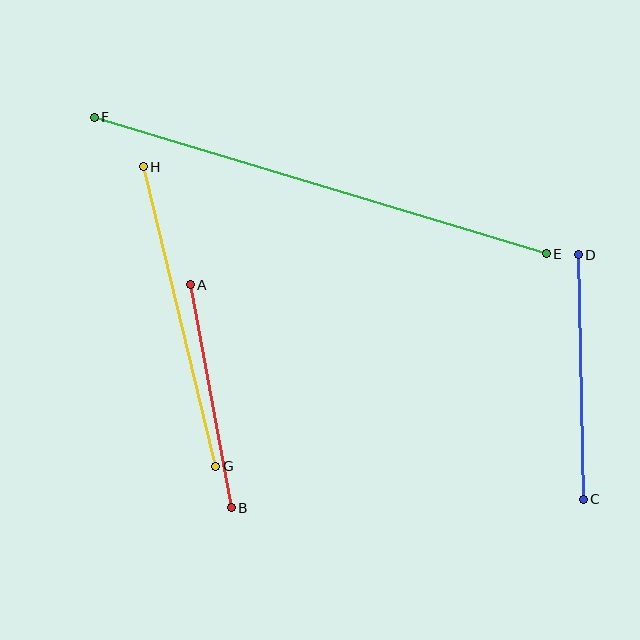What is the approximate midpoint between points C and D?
The midpoint is at approximately (581, 377) pixels.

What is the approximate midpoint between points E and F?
The midpoint is at approximately (320, 185) pixels.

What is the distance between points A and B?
The distance is approximately 227 pixels.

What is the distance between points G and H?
The distance is approximately 308 pixels.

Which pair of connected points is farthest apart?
Points E and F are farthest apart.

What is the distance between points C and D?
The distance is approximately 244 pixels.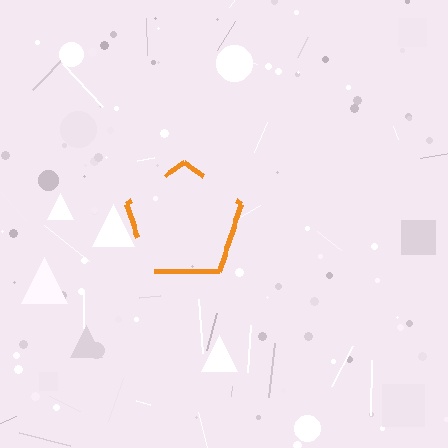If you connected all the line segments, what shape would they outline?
They would outline a pentagon.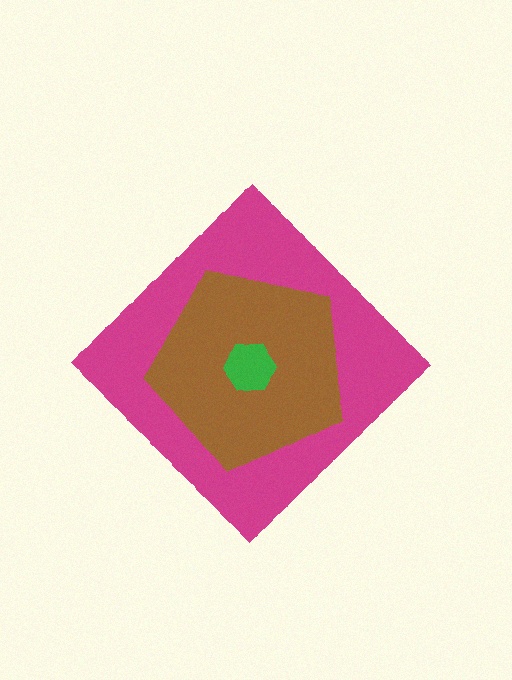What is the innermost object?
The green hexagon.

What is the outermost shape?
The magenta diamond.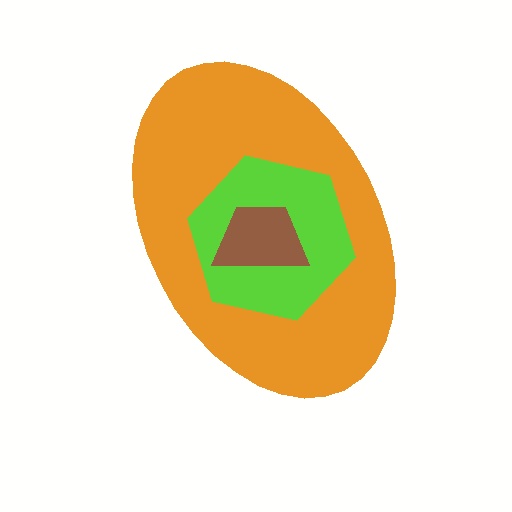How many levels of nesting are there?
3.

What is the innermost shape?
The brown trapezoid.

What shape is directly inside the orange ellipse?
The lime hexagon.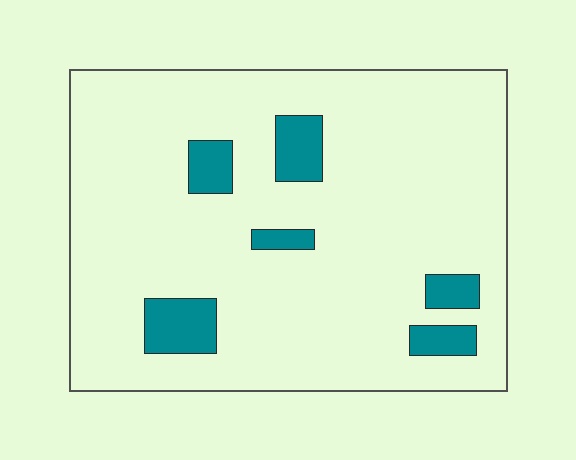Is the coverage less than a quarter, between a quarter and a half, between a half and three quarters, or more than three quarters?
Less than a quarter.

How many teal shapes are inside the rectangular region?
6.